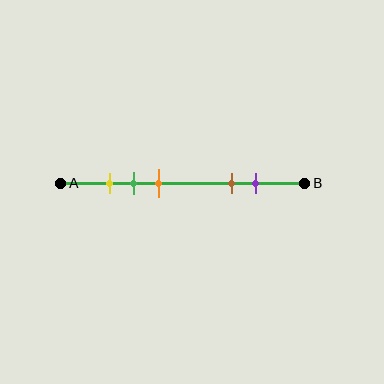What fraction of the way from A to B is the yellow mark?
The yellow mark is approximately 20% (0.2) of the way from A to B.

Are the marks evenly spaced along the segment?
No, the marks are not evenly spaced.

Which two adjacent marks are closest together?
The yellow and green marks are the closest adjacent pair.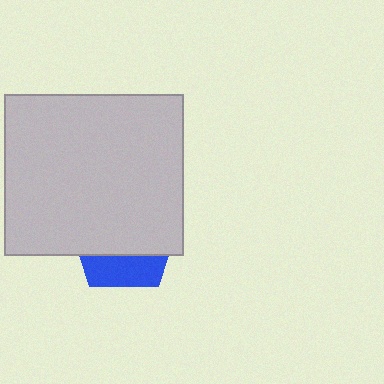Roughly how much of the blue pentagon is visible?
A small part of it is visible (roughly 31%).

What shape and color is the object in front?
The object in front is a light gray rectangle.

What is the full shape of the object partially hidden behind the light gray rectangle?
The partially hidden object is a blue pentagon.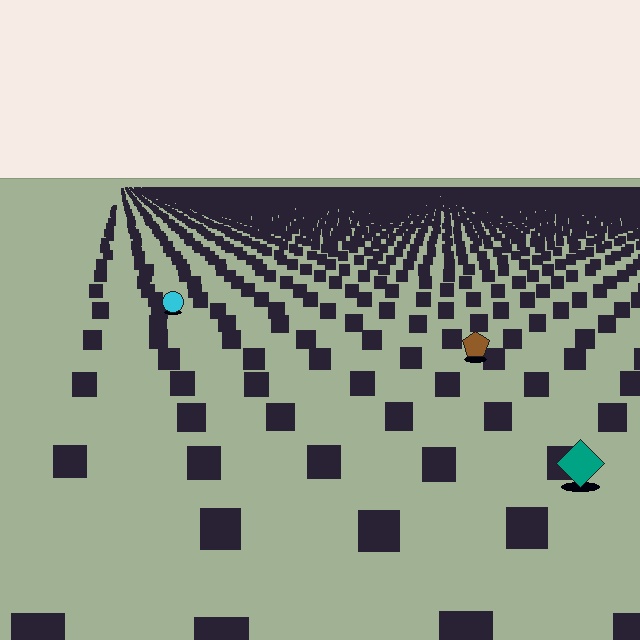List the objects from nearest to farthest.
From nearest to farthest: the teal diamond, the brown pentagon, the cyan circle.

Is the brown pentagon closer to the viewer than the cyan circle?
Yes. The brown pentagon is closer — you can tell from the texture gradient: the ground texture is coarser near it.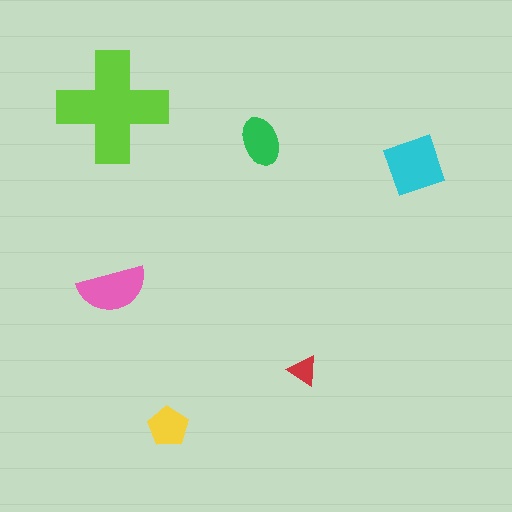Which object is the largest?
The lime cross.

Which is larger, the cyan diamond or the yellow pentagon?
The cyan diamond.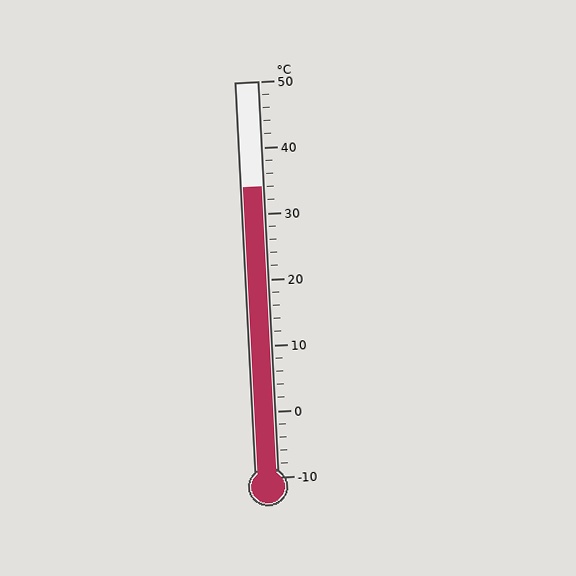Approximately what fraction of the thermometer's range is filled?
The thermometer is filled to approximately 75% of its range.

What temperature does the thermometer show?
The thermometer shows approximately 34°C.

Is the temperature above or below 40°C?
The temperature is below 40°C.